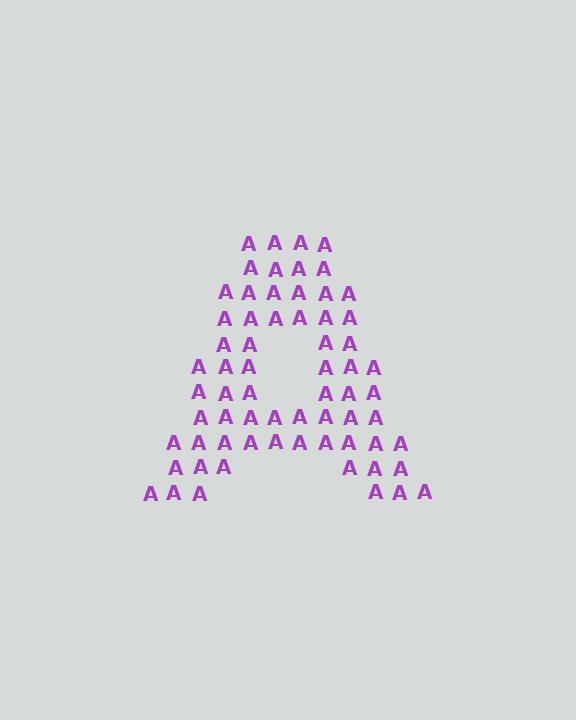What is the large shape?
The large shape is the letter A.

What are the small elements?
The small elements are letter A's.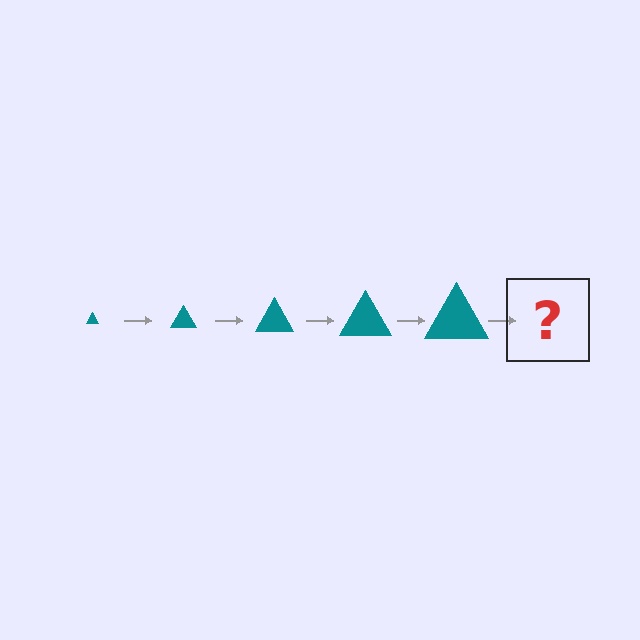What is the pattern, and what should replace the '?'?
The pattern is that the triangle gets progressively larger each step. The '?' should be a teal triangle, larger than the previous one.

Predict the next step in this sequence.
The next step is a teal triangle, larger than the previous one.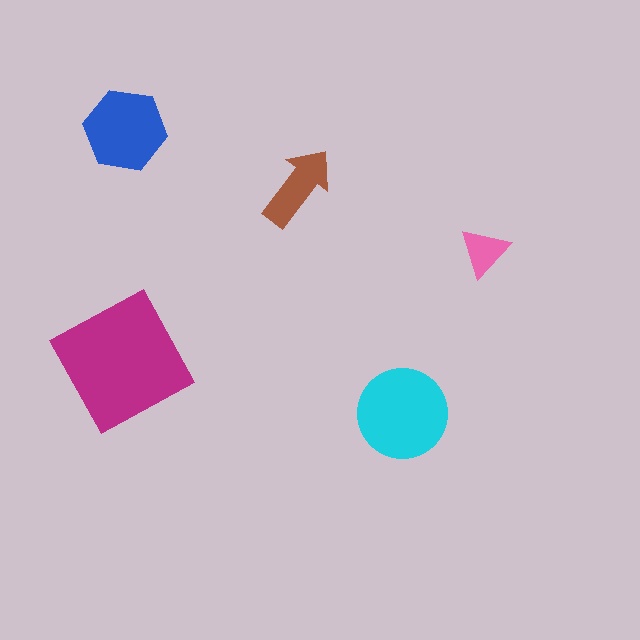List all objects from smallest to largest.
The pink triangle, the brown arrow, the blue hexagon, the cyan circle, the magenta square.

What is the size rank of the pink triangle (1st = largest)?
5th.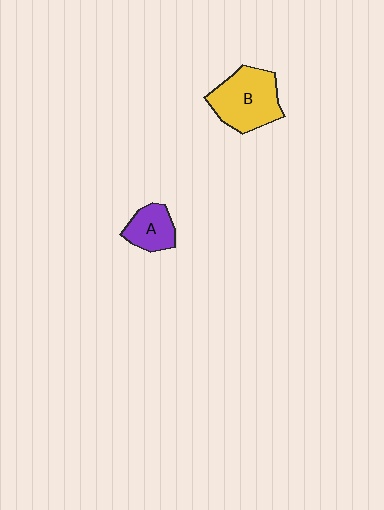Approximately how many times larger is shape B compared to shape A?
Approximately 1.9 times.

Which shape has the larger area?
Shape B (yellow).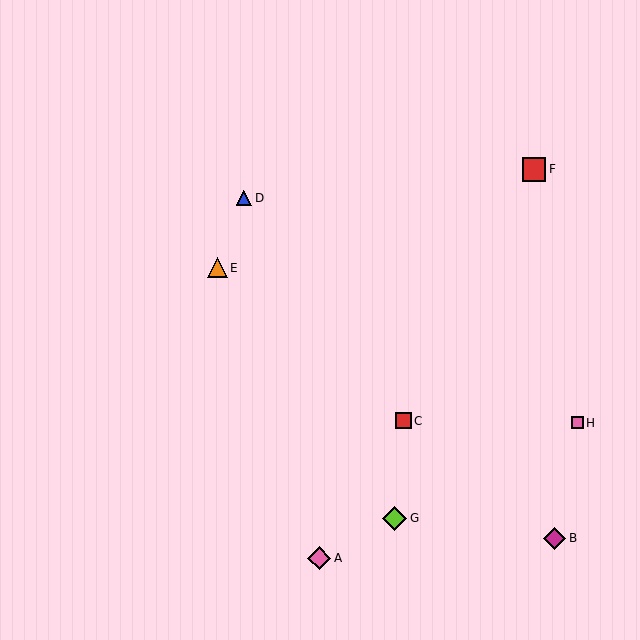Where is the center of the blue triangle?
The center of the blue triangle is at (244, 198).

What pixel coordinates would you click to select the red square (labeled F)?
Click at (534, 169) to select the red square F.